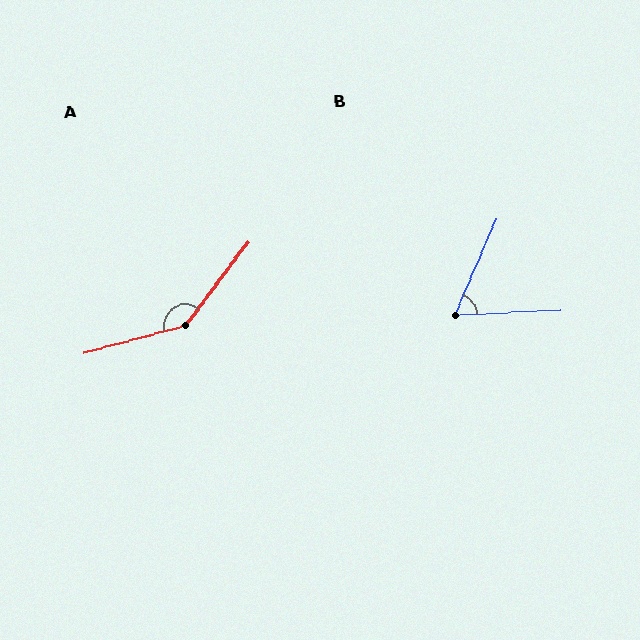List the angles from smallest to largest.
B (64°), A (142°).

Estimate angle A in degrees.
Approximately 142 degrees.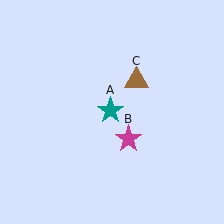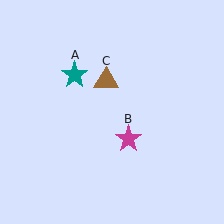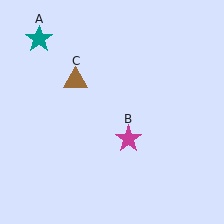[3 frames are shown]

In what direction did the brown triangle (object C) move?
The brown triangle (object C) moved left.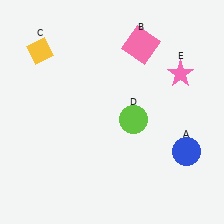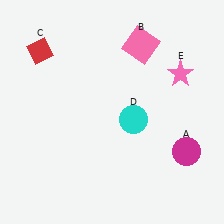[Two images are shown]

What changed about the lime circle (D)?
In Image 1, D is lime. In Image 2, it changed to cyan.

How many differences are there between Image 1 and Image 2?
There are 3 differences between the two images.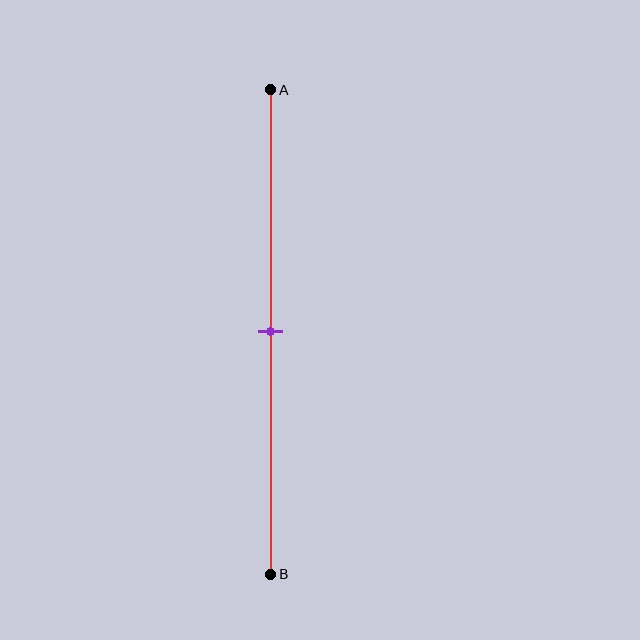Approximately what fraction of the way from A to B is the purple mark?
The purple mark is approximately 50% of the way from A to B.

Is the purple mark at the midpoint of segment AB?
Yes, the mark is approximately at the midpoint.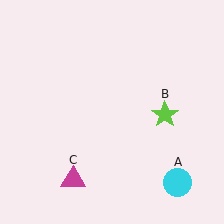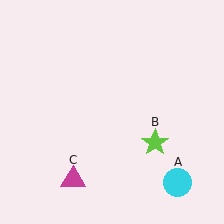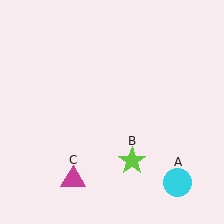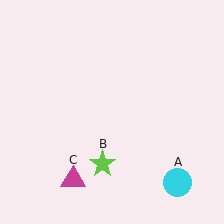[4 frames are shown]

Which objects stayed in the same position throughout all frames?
Cyan circle (object A) and magenta triangle (object C) remained stationary.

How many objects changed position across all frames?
1 object changed position: lime star (object B).